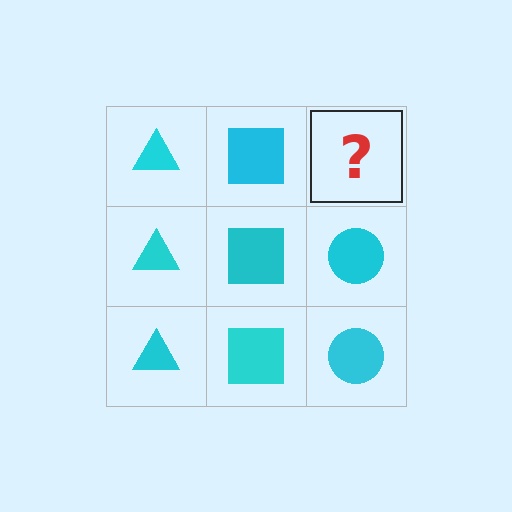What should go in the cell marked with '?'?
The missing cell should contain a cyan circle.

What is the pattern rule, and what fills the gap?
The rule is that each column has a consistent shape. The gap should be filled with a cyan circle.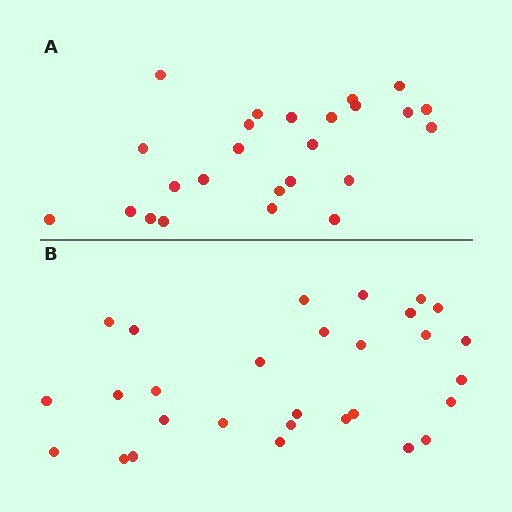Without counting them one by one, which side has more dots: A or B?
Region B (the bottom region) has more dots.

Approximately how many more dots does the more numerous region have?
Region B has about 4 more dots than region A.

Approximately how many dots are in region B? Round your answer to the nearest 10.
About 30 dots. (The exact count is 29, which rounds to 30.)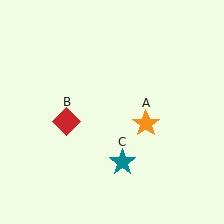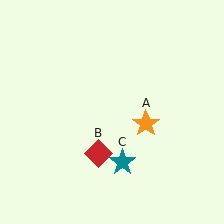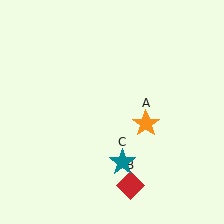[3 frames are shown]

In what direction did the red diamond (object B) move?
The red diamond (object B) moved down and to the right.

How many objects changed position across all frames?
1 object changed position: red diamond (object B).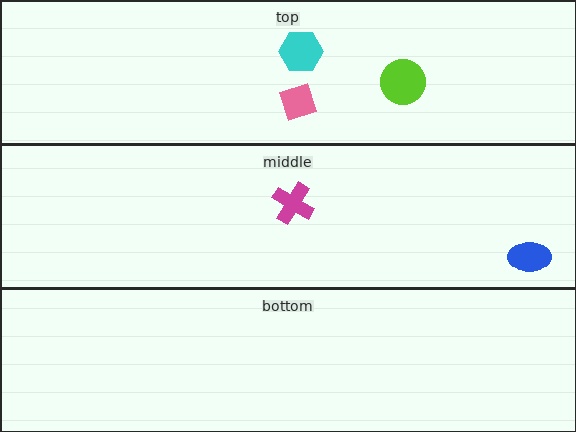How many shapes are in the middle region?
2.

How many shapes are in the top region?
3.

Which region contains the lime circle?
The top region.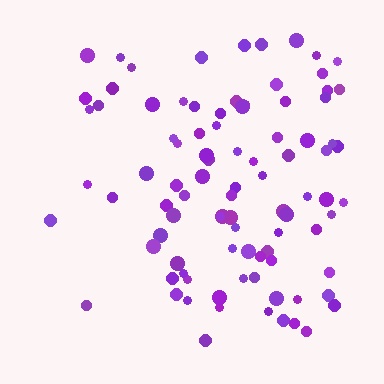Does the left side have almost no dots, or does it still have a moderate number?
Still a moderate number, just noticeably fewer than the right.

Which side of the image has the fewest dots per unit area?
The left.